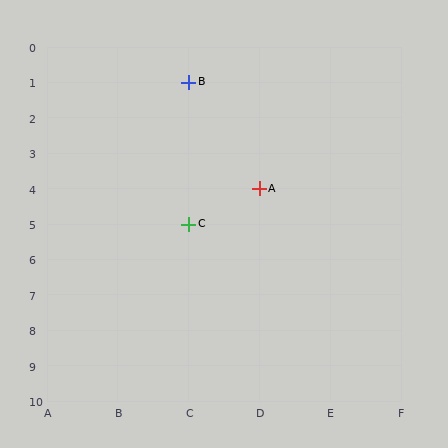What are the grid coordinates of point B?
Point B is at grid coordinates (C, 1).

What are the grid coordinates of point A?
Point A is at grid coordinates (D, 4).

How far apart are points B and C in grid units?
Points B and C are 4 rows apart.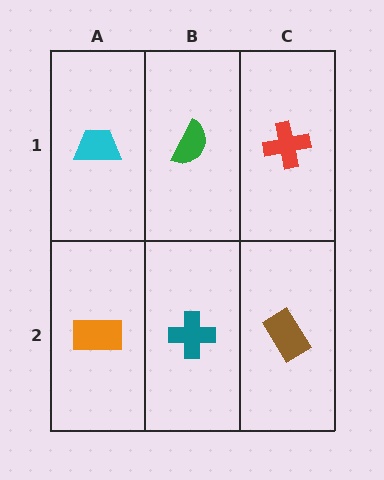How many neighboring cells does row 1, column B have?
3.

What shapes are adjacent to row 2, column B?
A green semicircle (row 1, column B), an orange rectangle (row 2, column A), a brown rectangle (row 2, column C).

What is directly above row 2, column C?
A red cross.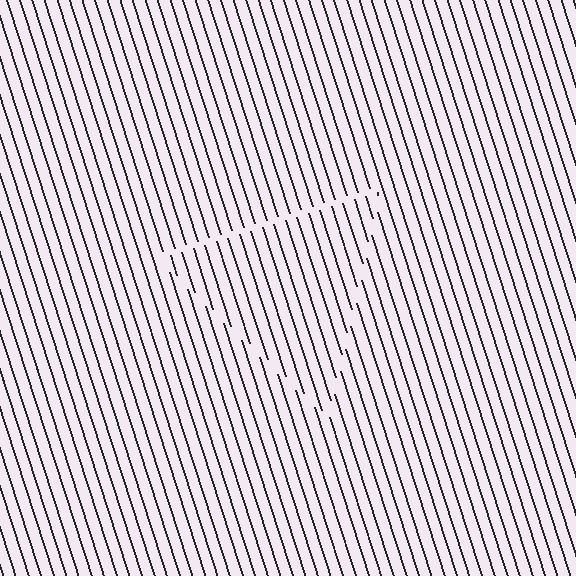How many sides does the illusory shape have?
3 sides — the line-ends trace a triangle.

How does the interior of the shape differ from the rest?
The interior of the shape contains the same grating, shifted by half a period — the contour is defined by the phase discontinuity where line-ends from the inner and outer gratings abut.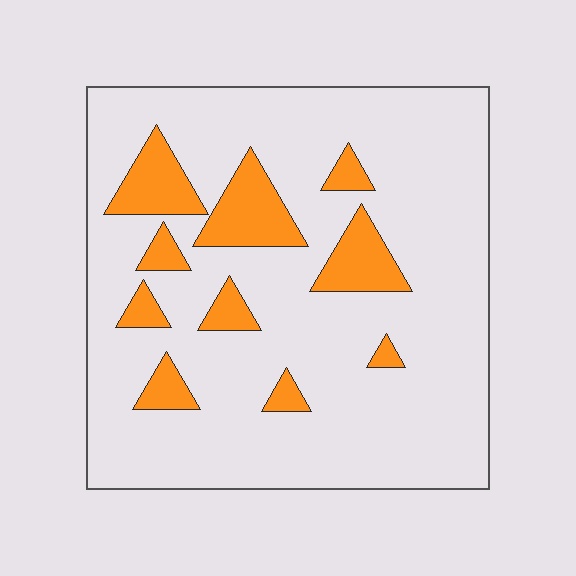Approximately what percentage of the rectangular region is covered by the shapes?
Approximately 15%.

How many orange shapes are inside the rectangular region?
10.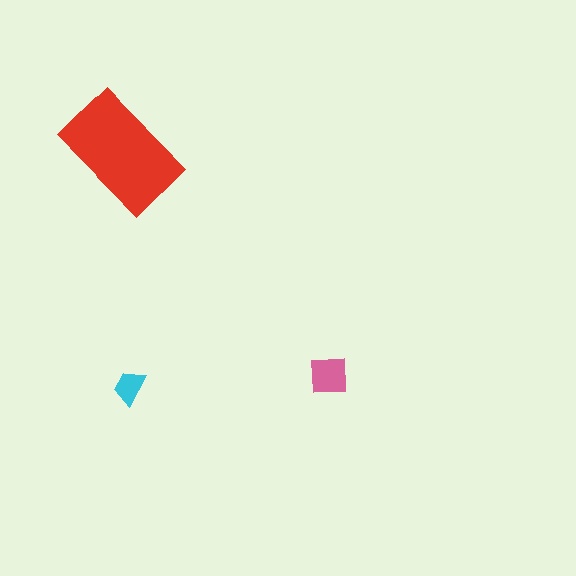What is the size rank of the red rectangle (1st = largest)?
1st.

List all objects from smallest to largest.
The cyan trapezoid, the pink square, the red rectangle.